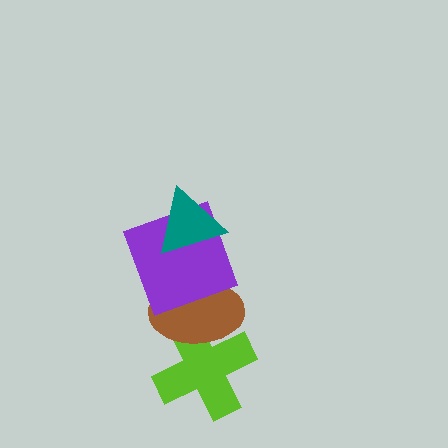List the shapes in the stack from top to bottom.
From top to bottom: the teal triangle, the purple square, the brown ellipse, the lime cross.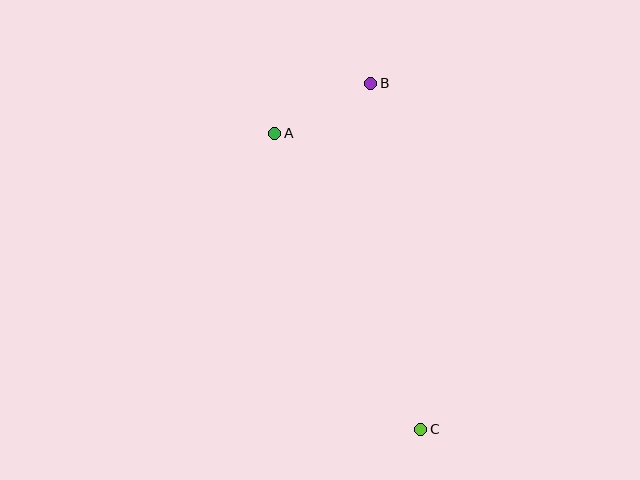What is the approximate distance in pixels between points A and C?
The distance between A and C is approximately 330 pixels.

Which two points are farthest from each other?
Points B and C are farthest from each other.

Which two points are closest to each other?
Points A and B are closest to each other.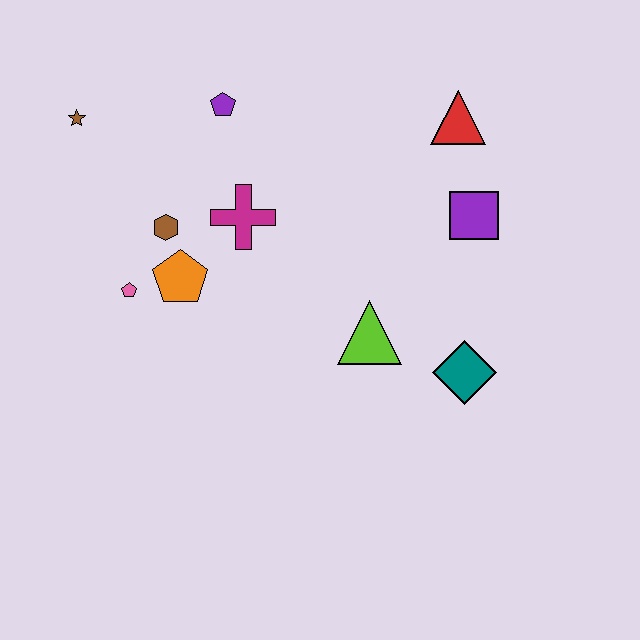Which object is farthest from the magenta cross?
The teal diamond is farthest from the magenta cross.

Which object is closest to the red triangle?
The purple square is closest to the red triangle.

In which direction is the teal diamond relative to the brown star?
The teal diamond is to the right of the brown star.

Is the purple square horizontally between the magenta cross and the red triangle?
No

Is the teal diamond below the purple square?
Yes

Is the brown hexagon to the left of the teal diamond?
Yes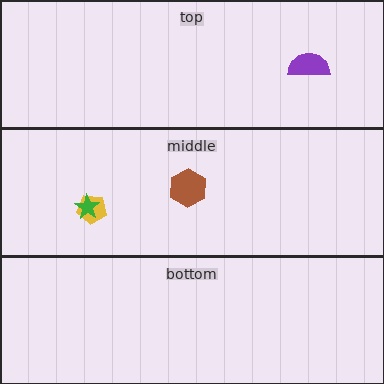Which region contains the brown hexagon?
The middle region.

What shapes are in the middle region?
The yellow pentagon, the green star, the brown hexagon.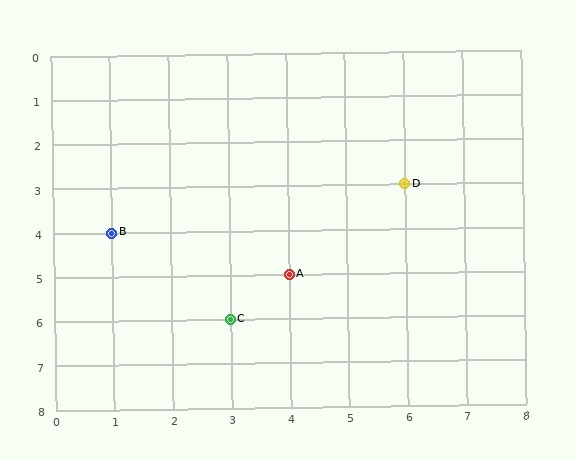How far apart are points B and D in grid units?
Points B and D are 5 columns and 1 row apart (about 5.1 grid units diagonally).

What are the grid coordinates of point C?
Point C is at grid coordinates (3, 6).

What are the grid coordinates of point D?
Point D is at grid coordinates (6, 3).